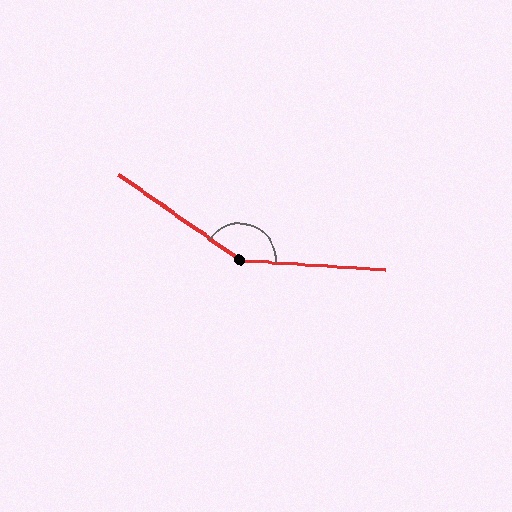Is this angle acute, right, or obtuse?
It is obtuse.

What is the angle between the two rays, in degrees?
Approximately 149 degrees.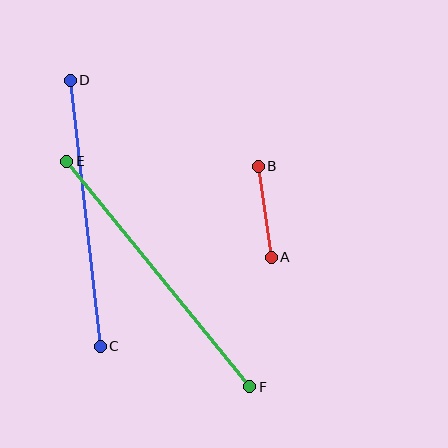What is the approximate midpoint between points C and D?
The midpoint is at approximately (85, 213) pixels.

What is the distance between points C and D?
The distance is approximately 268 pixels.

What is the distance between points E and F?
The distance is approximately 290 pixels.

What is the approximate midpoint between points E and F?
The midpoint is at approximately (158, 274) pixels.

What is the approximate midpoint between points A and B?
The midpoint is at approximately (265, 212) pixels.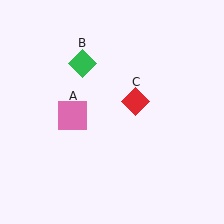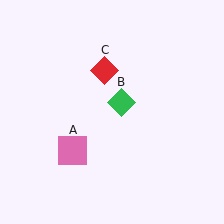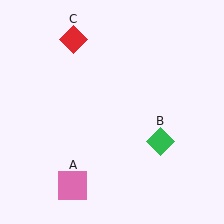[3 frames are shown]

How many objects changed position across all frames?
3 objects changed position: pink square (object A), green diamond (object B), red diamond (object C).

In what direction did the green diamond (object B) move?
The green diamond (object B) moved down and to the right.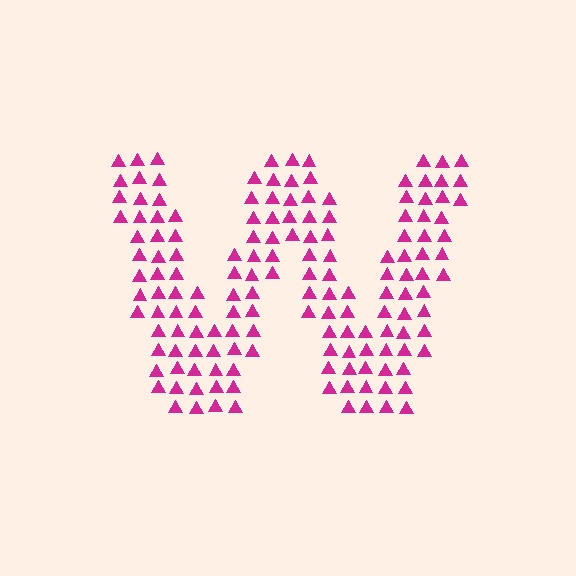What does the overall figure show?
The overall figure shows the letter W.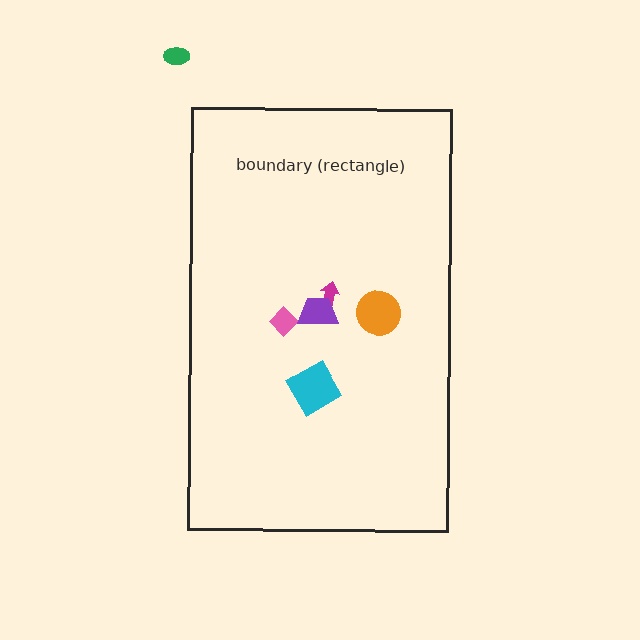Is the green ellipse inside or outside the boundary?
Outside.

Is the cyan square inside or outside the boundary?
Inside.